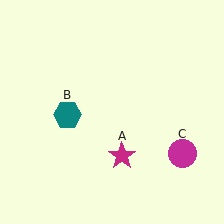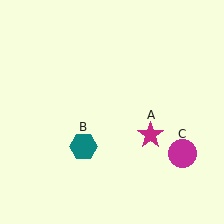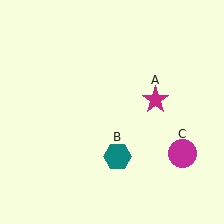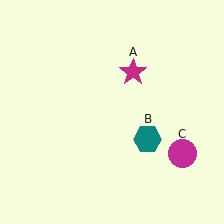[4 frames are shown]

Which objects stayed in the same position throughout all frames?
Magenta circle (object C) remained stationary.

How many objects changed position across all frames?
2 objects changed position: magenta star (object A), teal hexagon (object B).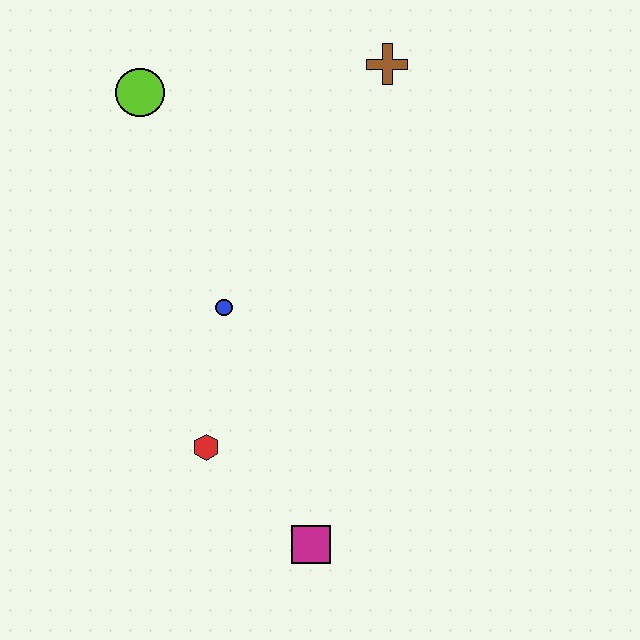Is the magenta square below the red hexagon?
Yes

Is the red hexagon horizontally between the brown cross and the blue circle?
No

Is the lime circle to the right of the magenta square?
No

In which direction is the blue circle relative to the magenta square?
The blue circle is above the magenta square.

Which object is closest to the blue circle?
The red hexagon is closest to the blue circle.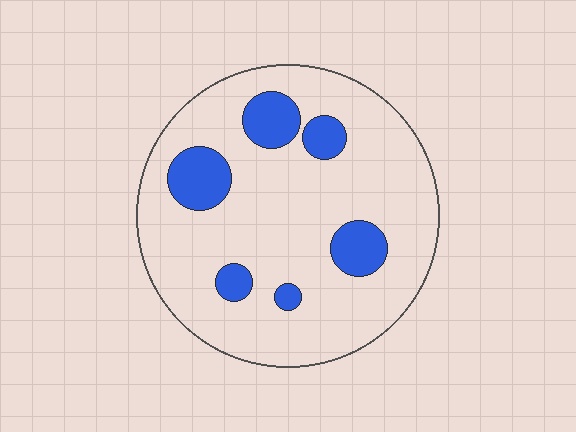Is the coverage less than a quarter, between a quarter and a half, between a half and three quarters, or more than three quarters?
Less than a quarter.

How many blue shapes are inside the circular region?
6.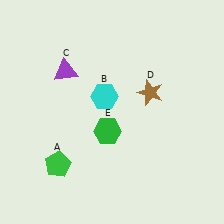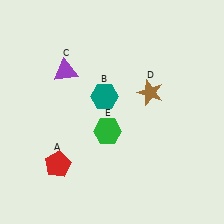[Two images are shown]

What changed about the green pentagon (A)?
In Image 1, A is green. In Image 2, it changed to red.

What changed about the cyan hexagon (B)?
In Image 1, B is cyan. In Image 2, it changed to teal.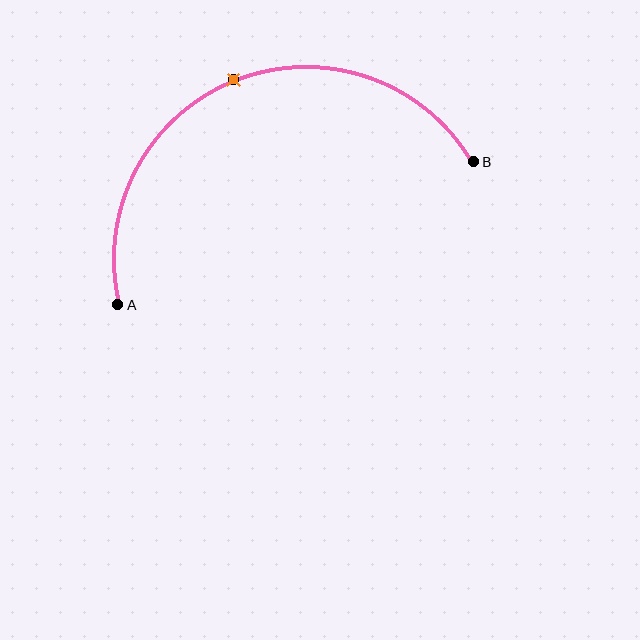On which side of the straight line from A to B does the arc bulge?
The arc bulges above the straight line connecting A and B.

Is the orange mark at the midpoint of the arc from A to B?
Yes. The orange mark lies on the arc at equal arc-length from both A and B — it is the arc midpoint.